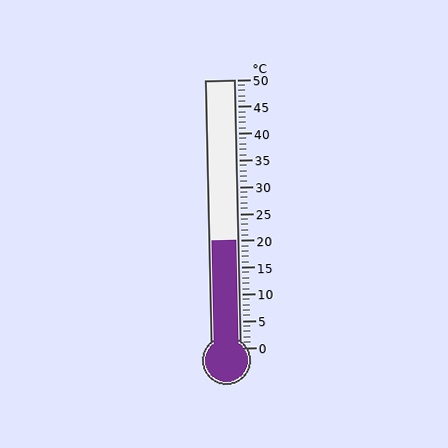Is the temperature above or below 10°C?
The temperature is above 10°C.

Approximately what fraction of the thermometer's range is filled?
The thermometer is filled to approximately 40% of its range.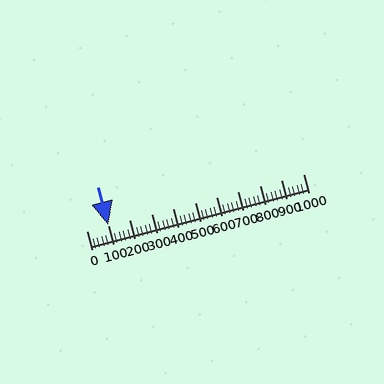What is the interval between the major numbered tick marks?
The major tick marks are spaced 100 units apart.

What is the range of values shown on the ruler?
The ruler shows values from 0 to 1000.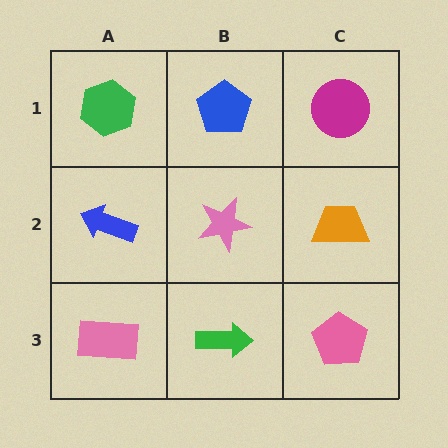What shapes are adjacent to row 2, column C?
A magenta circle (row 1, column C), a pink pentagon (row 3, column C), a pink star (row 2, column B).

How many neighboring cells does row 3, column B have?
3.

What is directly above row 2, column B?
A blue pentagon.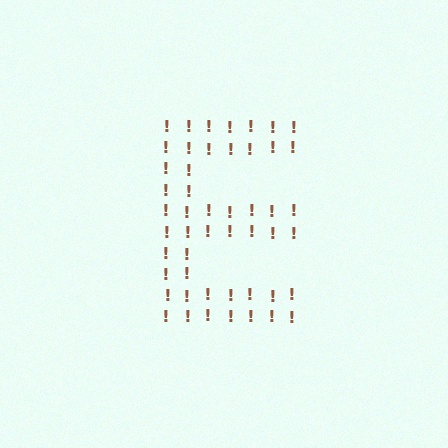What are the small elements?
The small elements are exclamation marks.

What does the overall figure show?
The overall figure shows the letter E.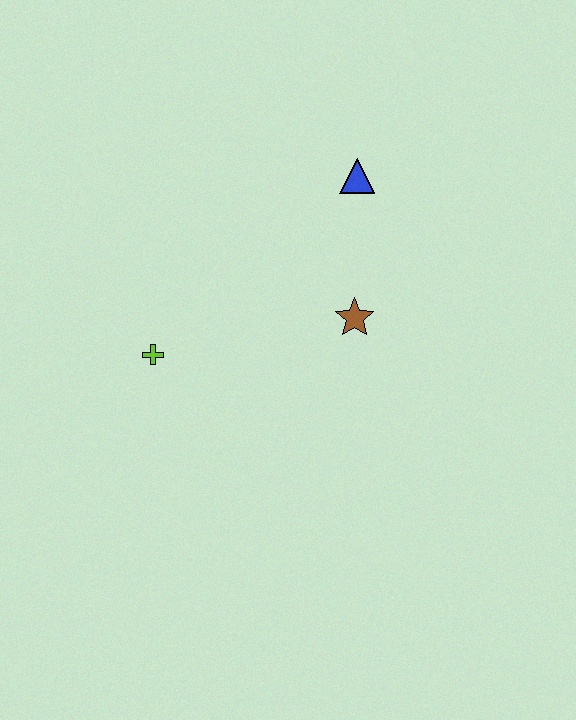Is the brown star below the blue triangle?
Yes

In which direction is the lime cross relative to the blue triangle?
The lime cross is to the left of the blue triangle.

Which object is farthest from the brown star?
The lime cross is farthest from the brown star.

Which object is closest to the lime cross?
The brown star is closest to the lime cross.